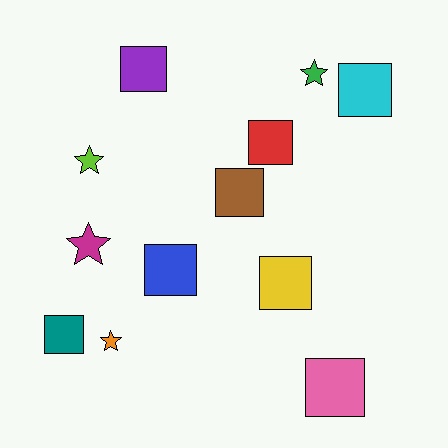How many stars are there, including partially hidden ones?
There are 4 stars.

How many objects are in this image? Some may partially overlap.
There are 12 objects.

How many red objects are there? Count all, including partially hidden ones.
There is 1 red object.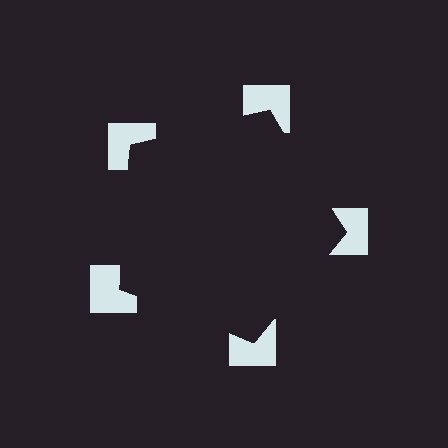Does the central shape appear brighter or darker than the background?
It typically appears slightly darker than the background, even though no actual brightness change is drawn.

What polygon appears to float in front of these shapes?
An illusory pentagon — its edges are inferred from the aligned wedge cuts in the notched squares, not physically drawn.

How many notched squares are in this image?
There are 5 — one at each vertex of the illusory pentagon.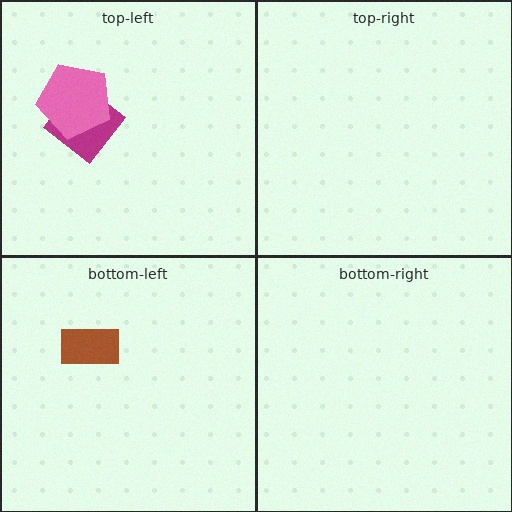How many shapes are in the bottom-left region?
1.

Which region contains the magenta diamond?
The top-left region.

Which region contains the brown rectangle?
The bottom-left region.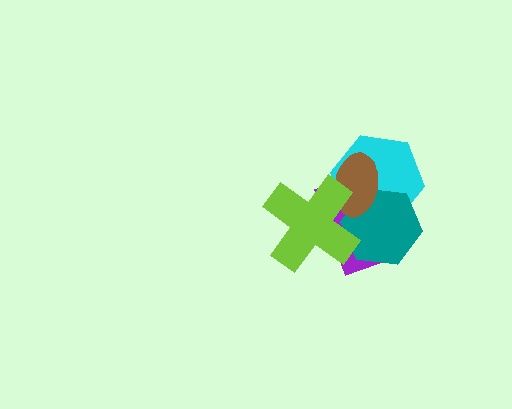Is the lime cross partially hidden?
No, no other shape covers it.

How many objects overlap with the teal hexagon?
4 objects overlap with the teal hexagon.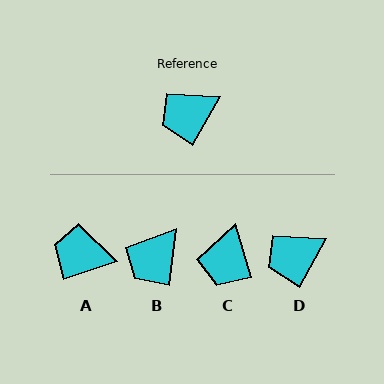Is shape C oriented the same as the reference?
No, it is off by about 46 degrees.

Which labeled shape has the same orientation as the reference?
D.